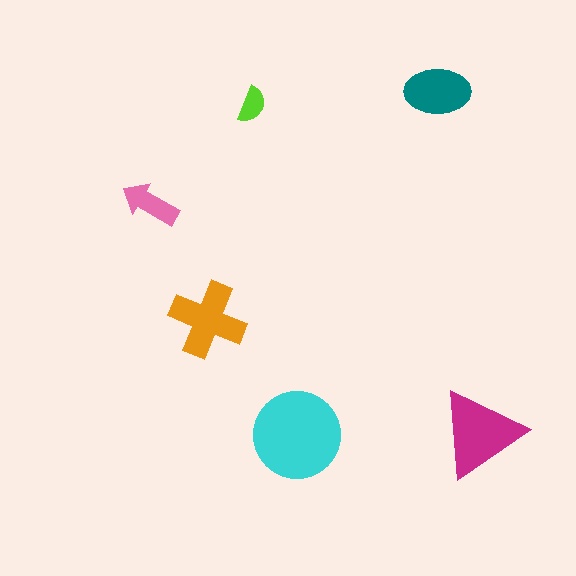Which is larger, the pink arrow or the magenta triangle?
The magenta triangle.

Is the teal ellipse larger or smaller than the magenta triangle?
Smaller.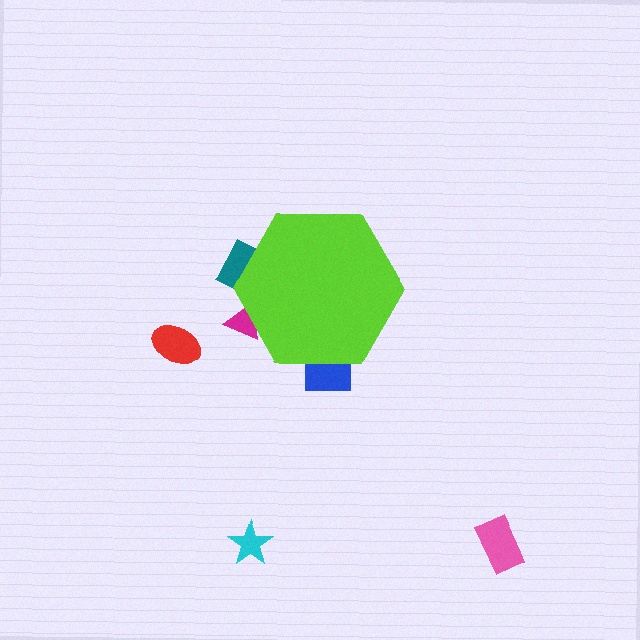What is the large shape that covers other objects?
A lime hexagon.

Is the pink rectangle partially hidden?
No, the pink rectangle is fully visible.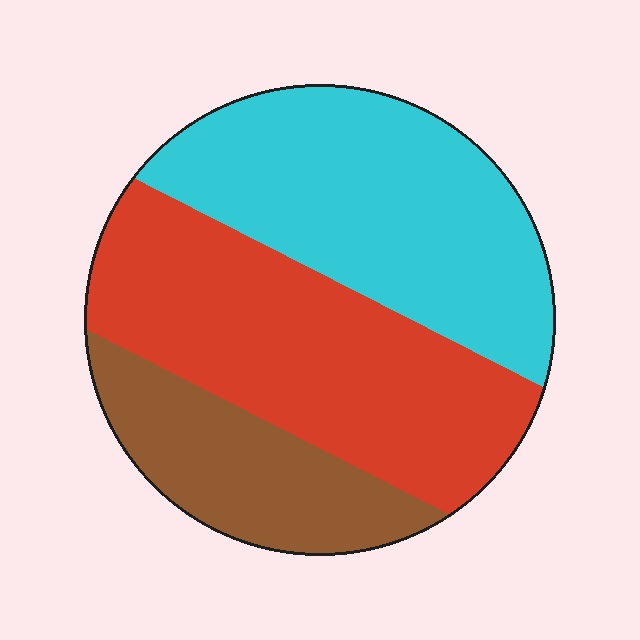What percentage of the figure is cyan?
Cyan covers 39% of the figure.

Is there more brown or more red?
Red.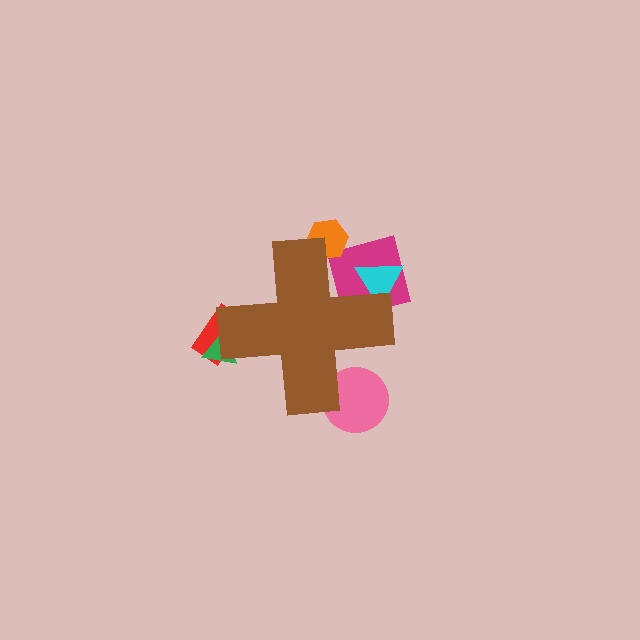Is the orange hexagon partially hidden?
Yes, the orange hexagon is partially hidden behind the brown cross.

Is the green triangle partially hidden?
Yes, the green triangle is partially hidden behind the brown cross.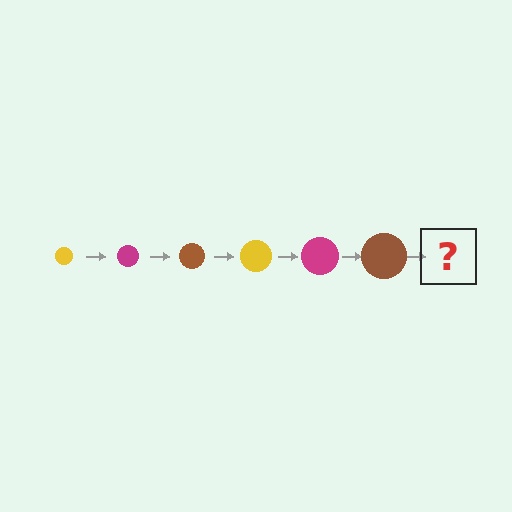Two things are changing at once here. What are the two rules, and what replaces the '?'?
The two rules are that the circle grows larger each step and the color cycles through yellow, magenta, and brown. The '?' should be a yellow circle, larger than the previous one.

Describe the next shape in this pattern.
It should be a yellow circle, larger than the previous one.